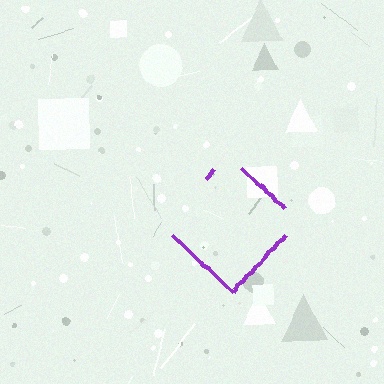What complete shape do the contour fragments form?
The contour fragments form a diamond.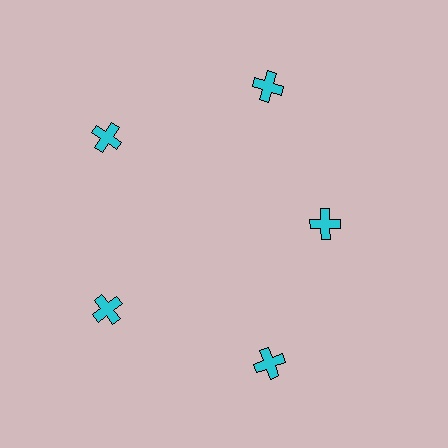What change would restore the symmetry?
The symmetry would be restored by moving it outward, back onto the ring so that all 5 crosses sit at equal angles and equal distance from the center.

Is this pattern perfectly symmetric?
No. The 5 cyan crosses are arranged in a ring, but one element near the 3 o'clock position is pulled inward toward the center, breaking the 5-fold rotational symmetry.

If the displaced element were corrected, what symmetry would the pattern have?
It would have 5-fold rotational symmetry — the pattern would map onto itself every 72 degrees.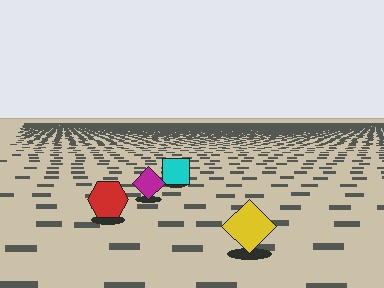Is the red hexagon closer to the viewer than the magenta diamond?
Yes. The red hexagon is closer — you can tell from the texture gradient: the ground texture is coarser near it.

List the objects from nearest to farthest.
From nearest to farthest: the yellow diamond, the red hexagon, the magenta diamond, the cyan square.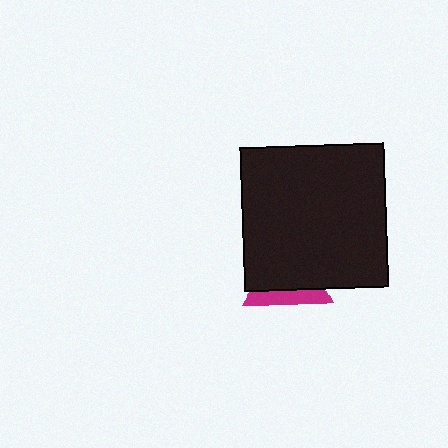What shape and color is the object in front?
The object in front is a black square.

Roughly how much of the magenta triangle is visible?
A small part of it is visible (roughly 32%).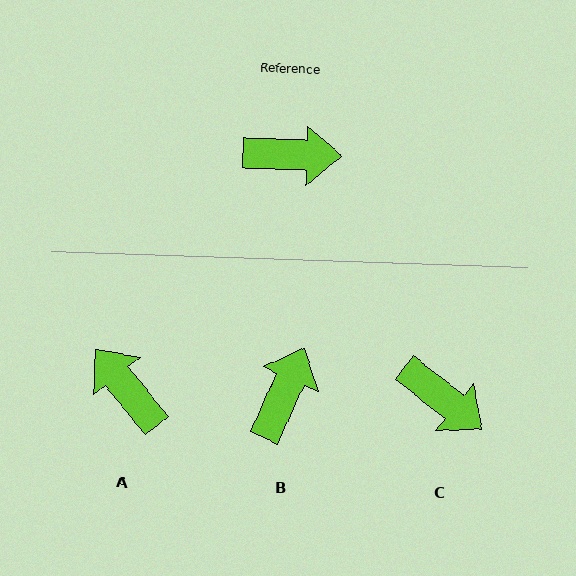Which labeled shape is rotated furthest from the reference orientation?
A, about 131 degrees away.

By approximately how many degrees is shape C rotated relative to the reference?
Approximately 36 degrees clockwise.